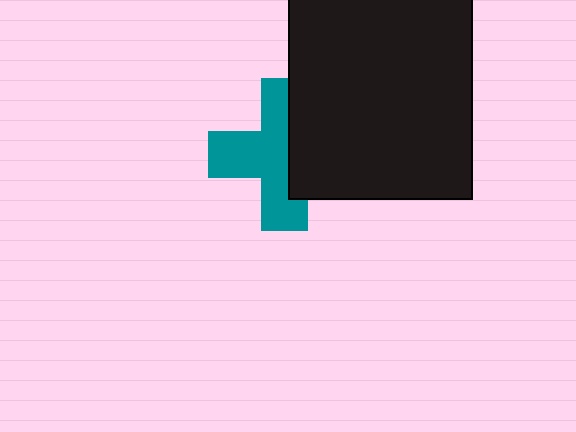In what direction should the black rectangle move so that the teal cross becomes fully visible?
The black rectangle should move right. That is the shortest direction to clear the overlap and leave the teal cross fully visible.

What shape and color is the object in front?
The object in front is a black rectangle.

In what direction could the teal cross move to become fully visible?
The teal cross could move left. That would shift it out from behind the black rectangle entirely.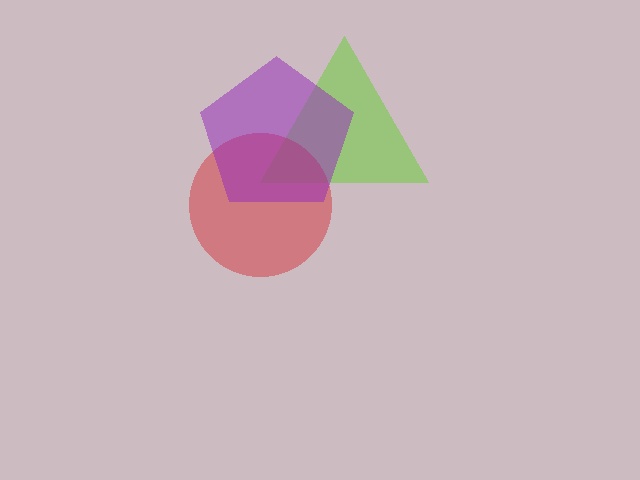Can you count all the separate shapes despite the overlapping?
Yes, there are 3 separate shapes.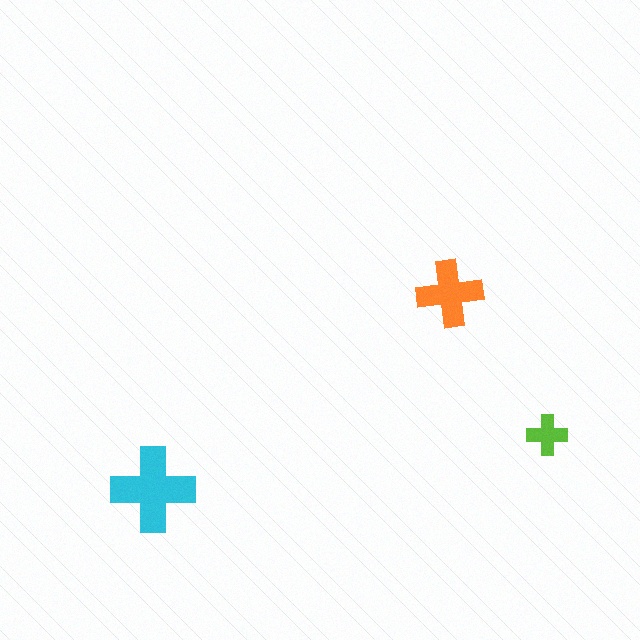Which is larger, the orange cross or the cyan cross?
The cyan one.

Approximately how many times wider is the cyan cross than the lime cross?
About 2 times wider.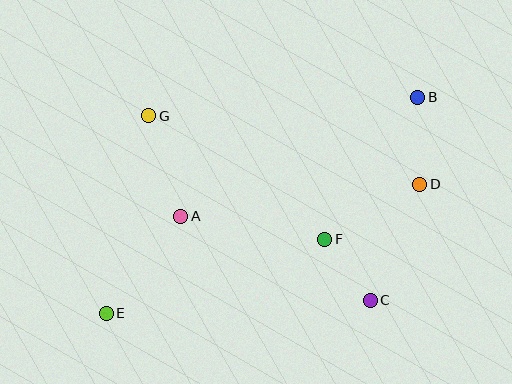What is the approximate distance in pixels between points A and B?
The distance between A and B is approximately 265 pixels.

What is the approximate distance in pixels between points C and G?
The distance between C and G is approximately 288 pixels.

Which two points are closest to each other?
Points C and F are closest to each other.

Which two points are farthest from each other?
Points B and E are farthest from each other.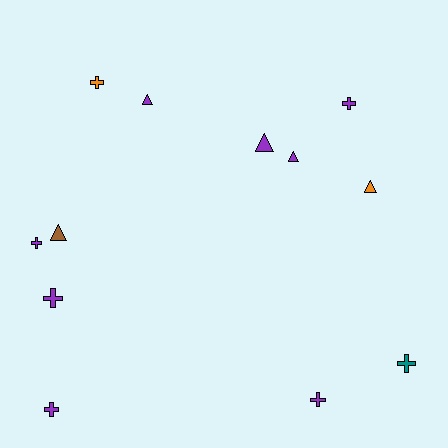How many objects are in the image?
There are 12 objects.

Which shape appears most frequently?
Cross, with 7 objects.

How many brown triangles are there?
There is 1 brown triangle.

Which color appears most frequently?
Purple, with 8 objects.